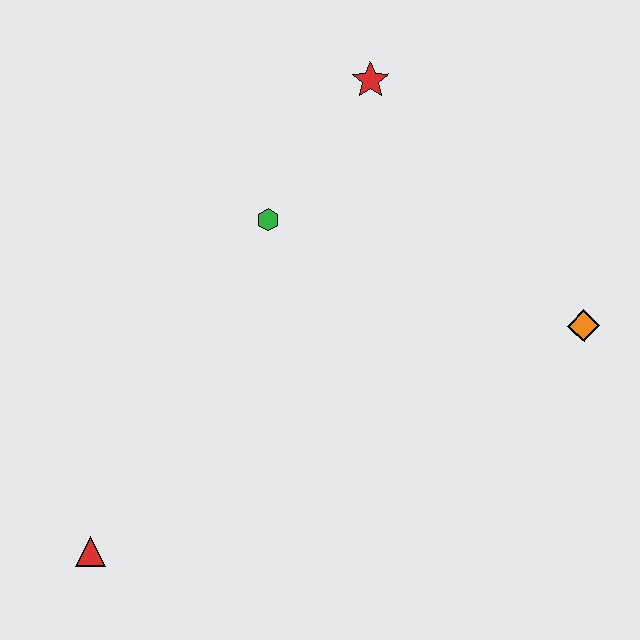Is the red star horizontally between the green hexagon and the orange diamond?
Yes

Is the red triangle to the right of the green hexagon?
No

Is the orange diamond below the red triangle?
No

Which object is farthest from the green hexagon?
The red triangle is farthest from the green hexagon.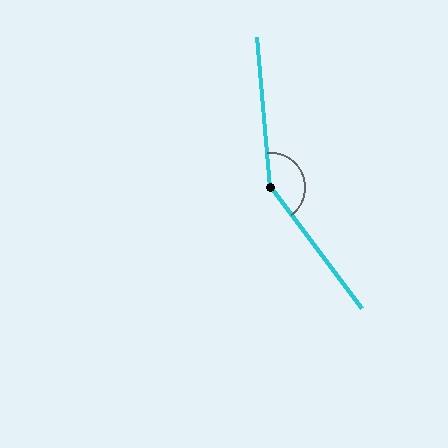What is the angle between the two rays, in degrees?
Approximately 148 degrees.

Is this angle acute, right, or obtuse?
It is obtuse.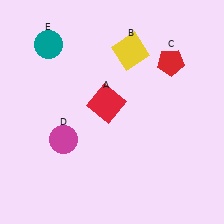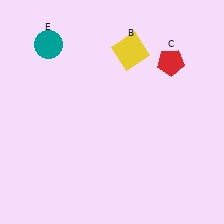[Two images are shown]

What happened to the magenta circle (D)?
The magenta circle (D) was removed in Image 2. It was in the bottom-left area of Image 1.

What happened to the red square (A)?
The red square (A) was removed in Image 2. It was in the top-left area of Image 1.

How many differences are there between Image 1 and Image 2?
There are 2 differences between the two images.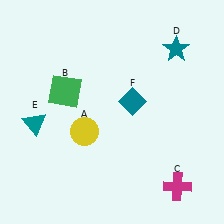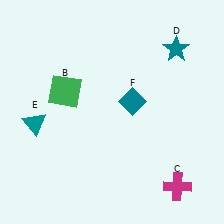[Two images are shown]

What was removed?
The yellow circle (A) was removed in Image 2.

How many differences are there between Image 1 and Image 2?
There is 1 difference between the two images.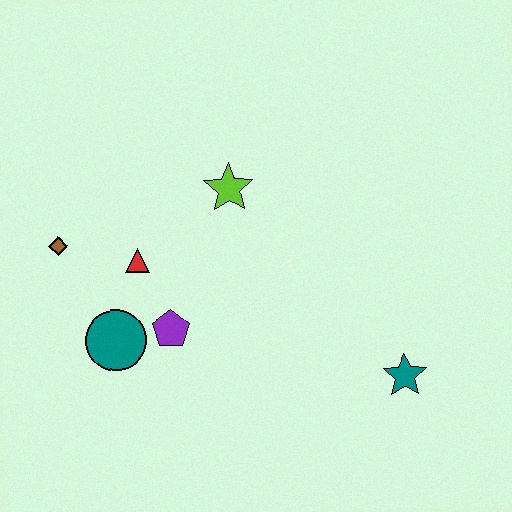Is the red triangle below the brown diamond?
Yes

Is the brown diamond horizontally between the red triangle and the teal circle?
No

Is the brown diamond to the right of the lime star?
No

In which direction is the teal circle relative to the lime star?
The teal circle is below the lime star.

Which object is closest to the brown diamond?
The red triangle is closest to the brown diamond.